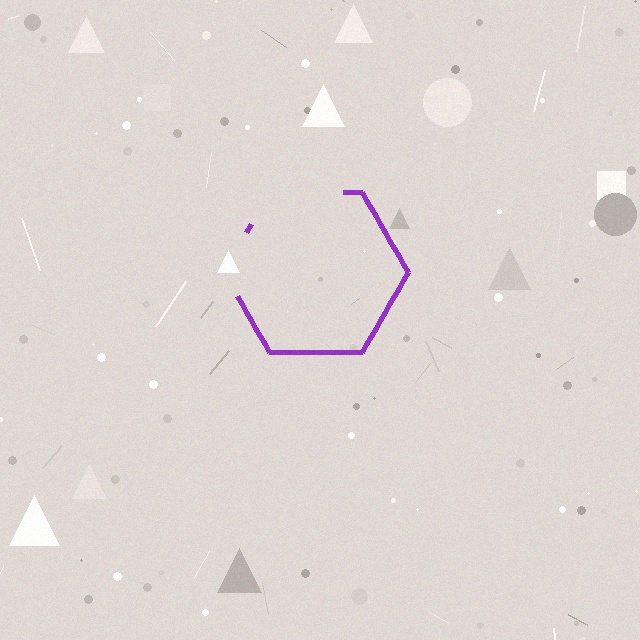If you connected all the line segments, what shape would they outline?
They would outline a hexagon.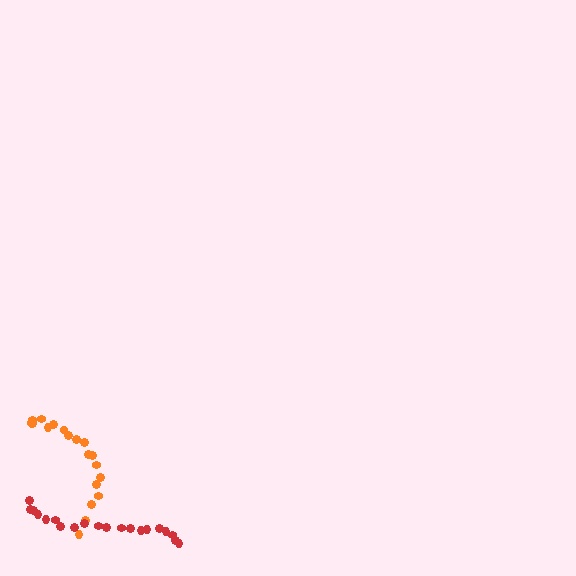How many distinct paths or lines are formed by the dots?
There are 2 distinct paths.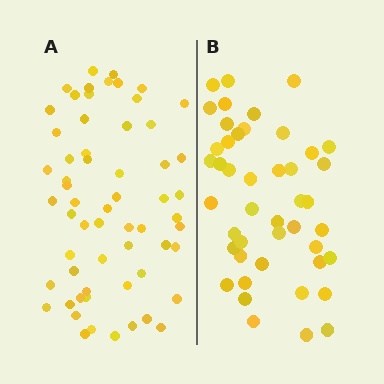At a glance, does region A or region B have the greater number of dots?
Region A (the left region) has more dots.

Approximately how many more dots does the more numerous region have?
Region A has approximately 15 more dots than region B.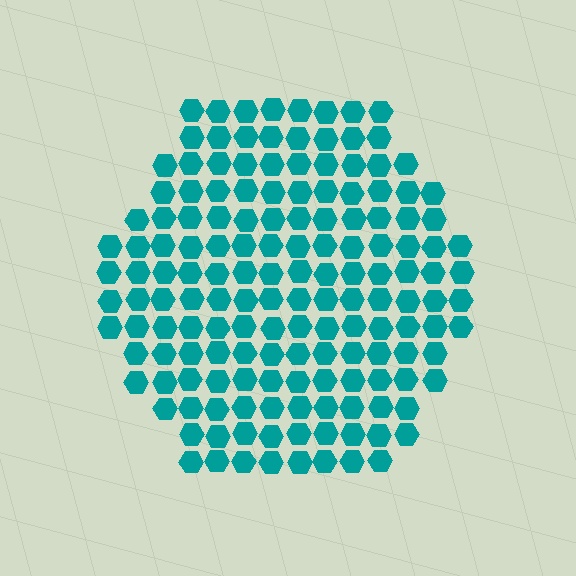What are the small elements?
The small elements are hexagons.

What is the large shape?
The large shape is a hexagon.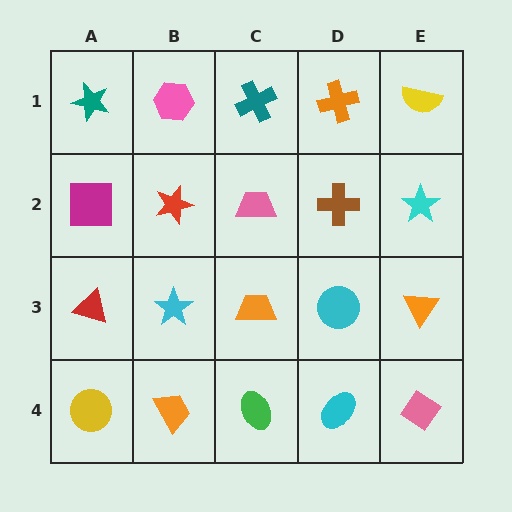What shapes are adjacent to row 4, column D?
A cyan circle (row 3, column D), a green ellipse (row 4, column C), a pink diamond (row 4, column E).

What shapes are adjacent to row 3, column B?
A red star (row 2, column B), an orange trapezoid (row 4, column B), a red triangle (row 3, column A), an orange trapezoid (row 3, column C).